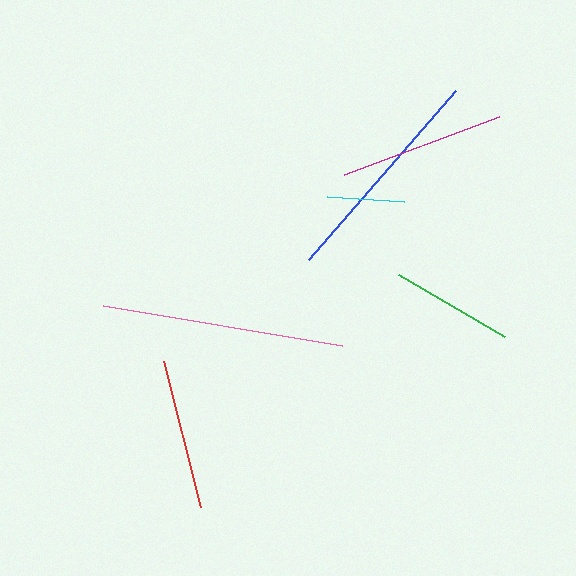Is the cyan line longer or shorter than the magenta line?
The magenta line is longer than the cyan line.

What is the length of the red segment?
The red segment is approximately 150 pixels long.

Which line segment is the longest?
The pink line is the longest at approximately 242 pixels.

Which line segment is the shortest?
The cyan line is the shortest at approximately 77 pixels.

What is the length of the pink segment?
The pink segment is approximately 242 pixels long.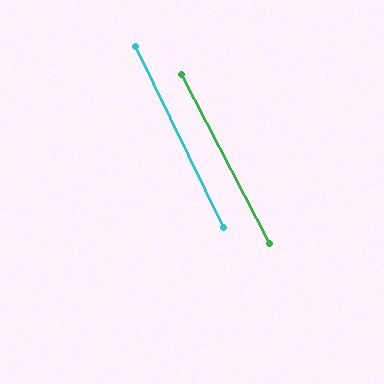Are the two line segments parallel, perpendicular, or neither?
Parallel — their directions differ by only 1.5°.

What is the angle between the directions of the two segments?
Approximately 1 degree.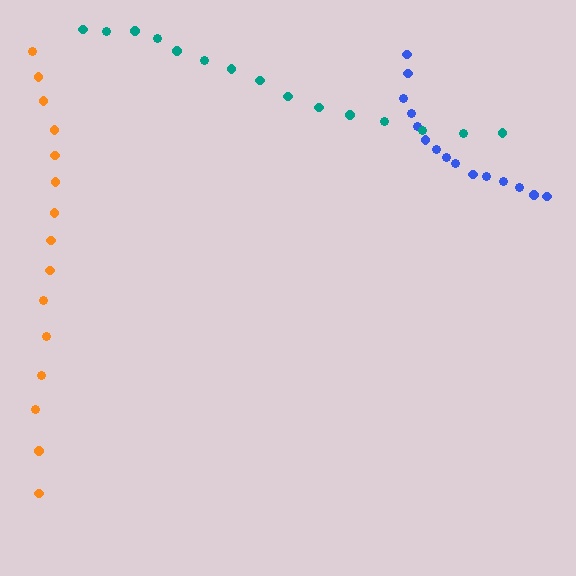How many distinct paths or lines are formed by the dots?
There are 3 distinct paths.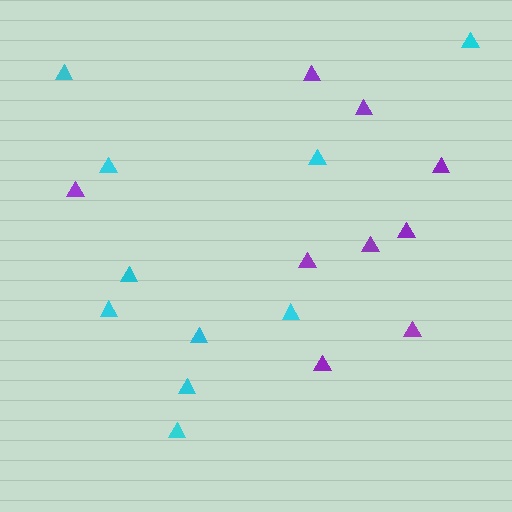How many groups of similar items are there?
There are 2 groups: one group of cyan triangles (10) and one group of purple triangles (9).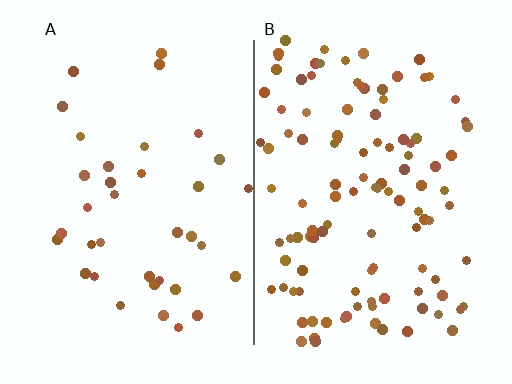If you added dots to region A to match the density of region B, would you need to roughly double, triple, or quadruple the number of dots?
Approximately triple.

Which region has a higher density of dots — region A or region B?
B (the right).